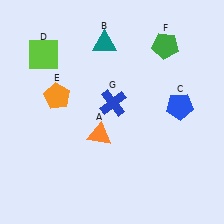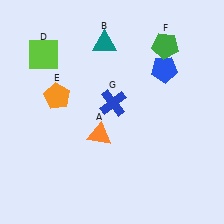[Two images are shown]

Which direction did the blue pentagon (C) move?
The blue pentagon (C) moved up.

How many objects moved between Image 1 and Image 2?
1 object moved between the two images.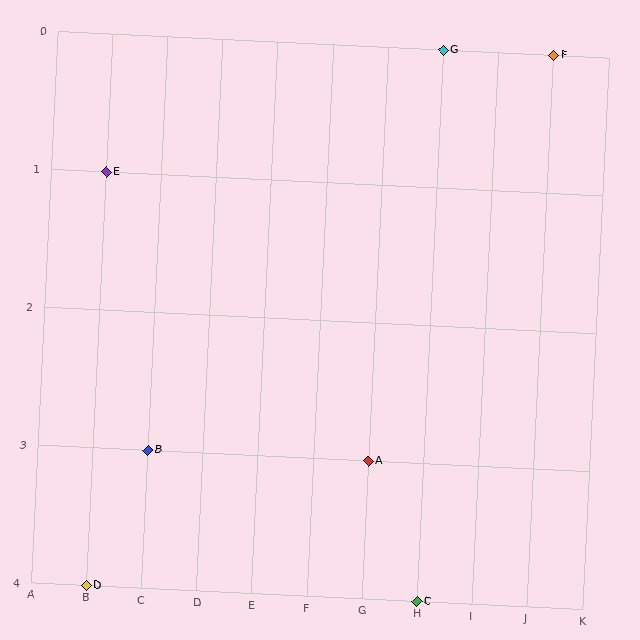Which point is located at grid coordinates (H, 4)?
Point C is at (H, 4).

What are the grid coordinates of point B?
Point B is at grid coordinates (C, 3).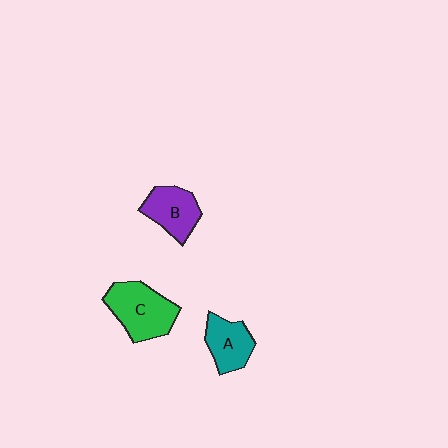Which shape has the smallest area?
Shape A (teal).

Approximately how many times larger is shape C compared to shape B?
Approximately 1.4 times.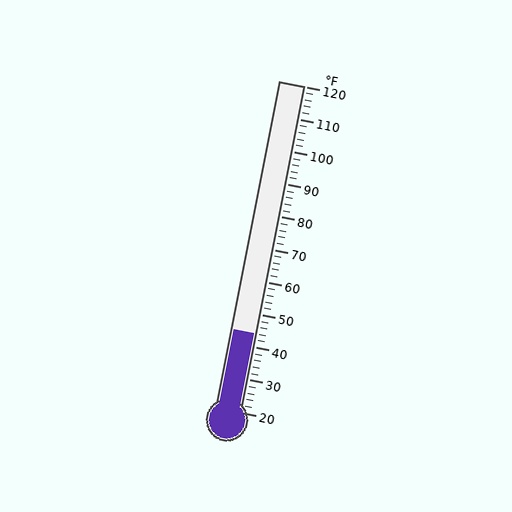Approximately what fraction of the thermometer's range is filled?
The thermometer is filled to approximately 25% of its range.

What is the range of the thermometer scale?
The thermometer scale ranges from 20°F to 120°F.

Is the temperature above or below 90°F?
The temperature is below 90°F.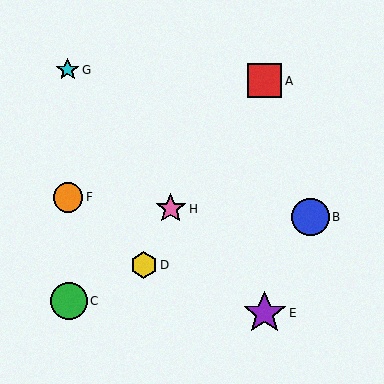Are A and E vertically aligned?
Yes, both are at x≈265.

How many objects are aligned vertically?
2 objects (A, E) are aligned vertically.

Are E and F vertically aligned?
No, E is at x≈265 and F is at x≈68.